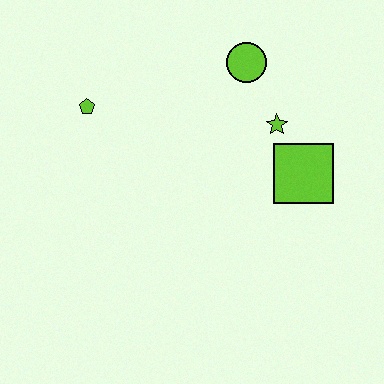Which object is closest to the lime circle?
The lime star is closest to the lime circle.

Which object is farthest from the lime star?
The lime pentagon is farthest from the lime star.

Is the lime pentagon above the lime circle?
No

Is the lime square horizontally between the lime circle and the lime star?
No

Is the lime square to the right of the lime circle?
Yes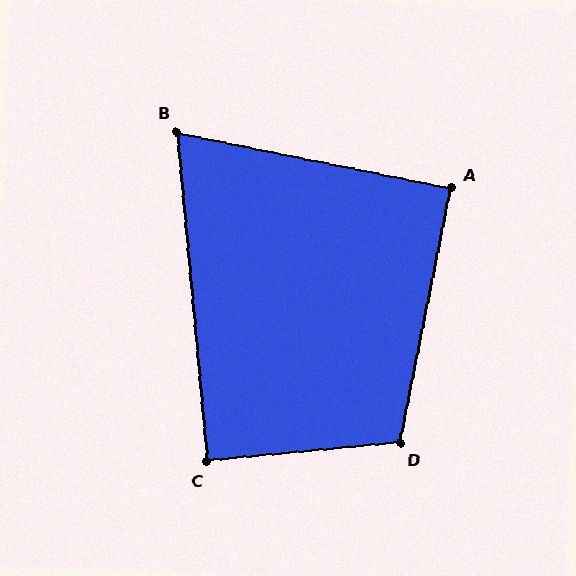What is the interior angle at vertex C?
Approximately 90 degrees (approximately right).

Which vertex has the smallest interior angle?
B, at approximately 73 degrees.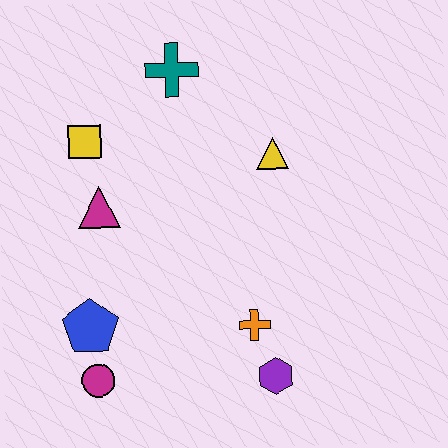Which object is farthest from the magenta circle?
The teal cross is farthest from the magenta circle.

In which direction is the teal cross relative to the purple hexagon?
The teal cross is above the purple hexagon.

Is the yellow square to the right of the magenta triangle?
No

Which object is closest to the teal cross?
The yellow square is closest to the teal cross.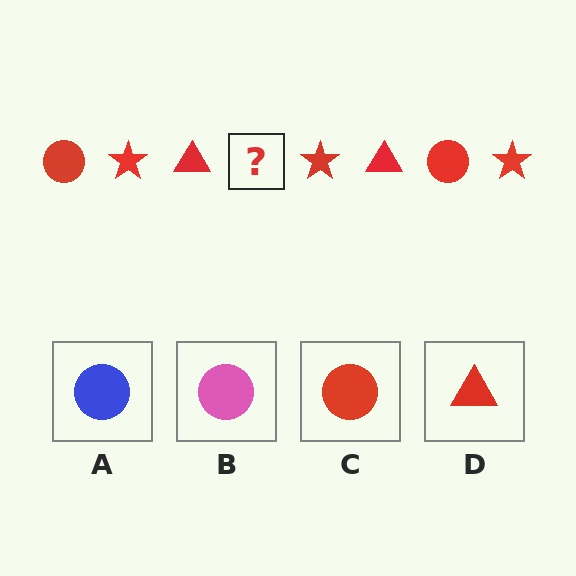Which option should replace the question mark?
Option C.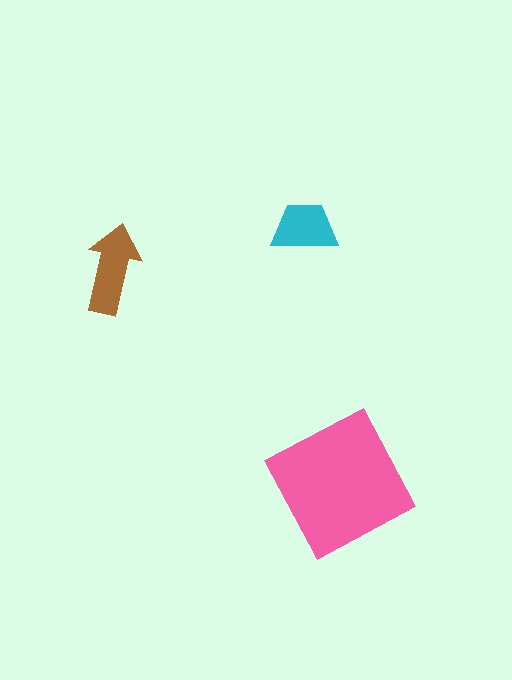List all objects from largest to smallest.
The pink square, the brown arrow, the cyan trapezoid.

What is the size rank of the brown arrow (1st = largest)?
2nd.